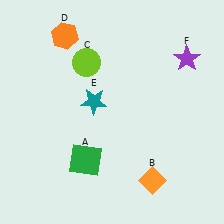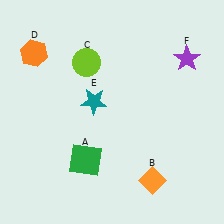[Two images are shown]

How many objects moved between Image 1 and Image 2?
1 object moved between the two images.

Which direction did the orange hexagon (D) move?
The orange hexagon (D) moved left.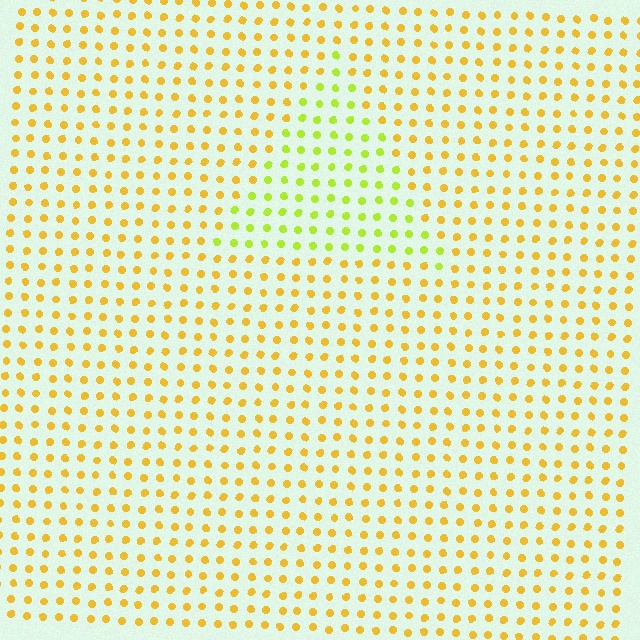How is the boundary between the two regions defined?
The boundary is defined purely by a slight shift in hue (about 37 degrees). Spacing, size, and orientation are identical on both sides.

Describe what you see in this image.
The image is filled with small yellow elements in a uniform arrangement. A triangle-shaped region is visible where the elements are tinted to a slightly different hue, forming a subtle color boundary.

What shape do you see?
I see a triangle.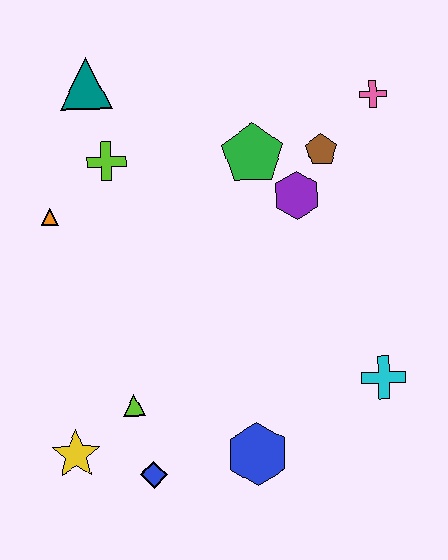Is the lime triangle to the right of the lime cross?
Yes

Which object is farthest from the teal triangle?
The cyan cross is farthest from the teal triangle.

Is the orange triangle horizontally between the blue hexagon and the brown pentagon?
No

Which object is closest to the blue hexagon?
The blue diamond is closest to the blue hexagon.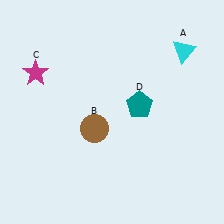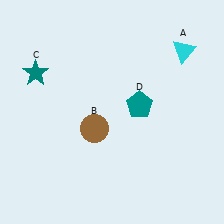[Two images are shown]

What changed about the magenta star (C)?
In Image 1, C is magenta. In Image 2, it changed to teal.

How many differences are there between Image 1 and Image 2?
There is 1 difference between the two images.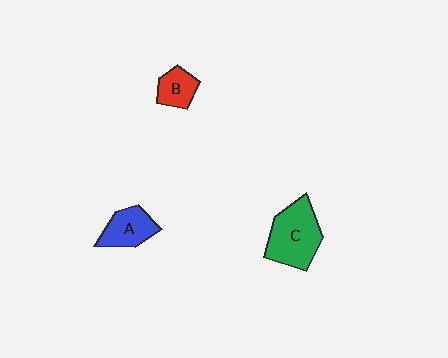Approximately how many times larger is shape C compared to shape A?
Approximately 1.7 times.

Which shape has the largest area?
Shape C (green).